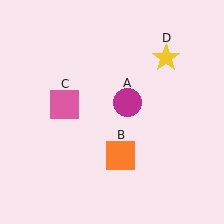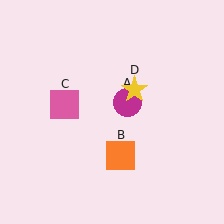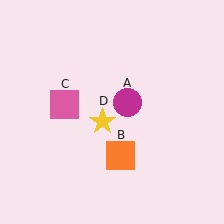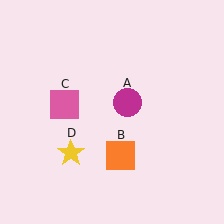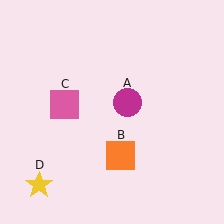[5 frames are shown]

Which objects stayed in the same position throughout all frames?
Magenta circle (object A) and orange square (object B) and pink square (object C) remained stationary.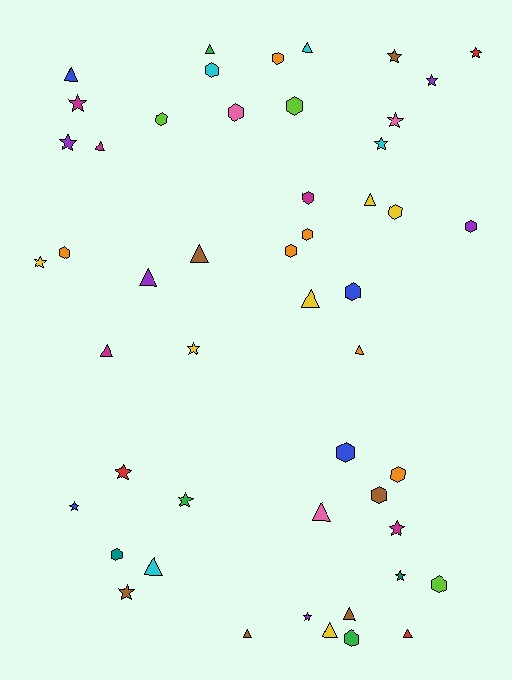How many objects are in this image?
There are 50 objects.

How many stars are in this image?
There are 16 stars.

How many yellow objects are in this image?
There are 6 yellow objects.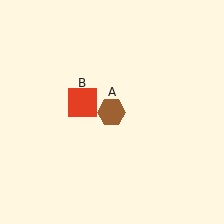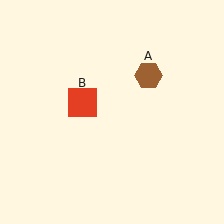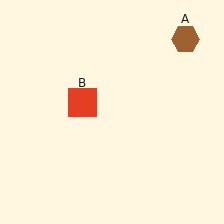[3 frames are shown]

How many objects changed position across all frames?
1 object changed position: brown hexagon (object A).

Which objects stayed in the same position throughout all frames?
Red square (object B) remained stationary.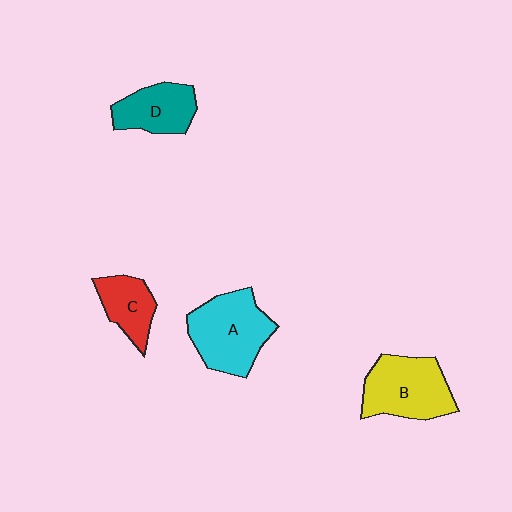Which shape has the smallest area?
Shape C (red).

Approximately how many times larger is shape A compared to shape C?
Approximately 1.8 times.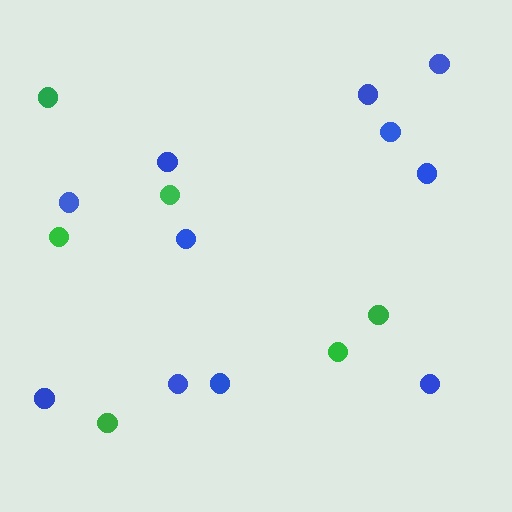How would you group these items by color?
There are 2 groups: one group of blue circles (11) and one group of green circles (6).